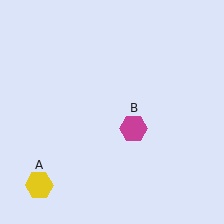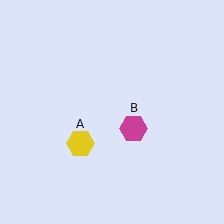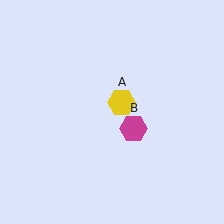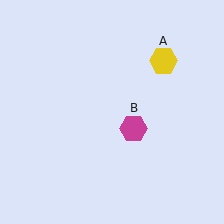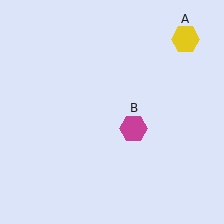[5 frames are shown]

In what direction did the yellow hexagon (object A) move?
The yellow hexagon (object A) moved up and to the right.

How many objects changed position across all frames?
1 object changed position: yellow hexagon (object A).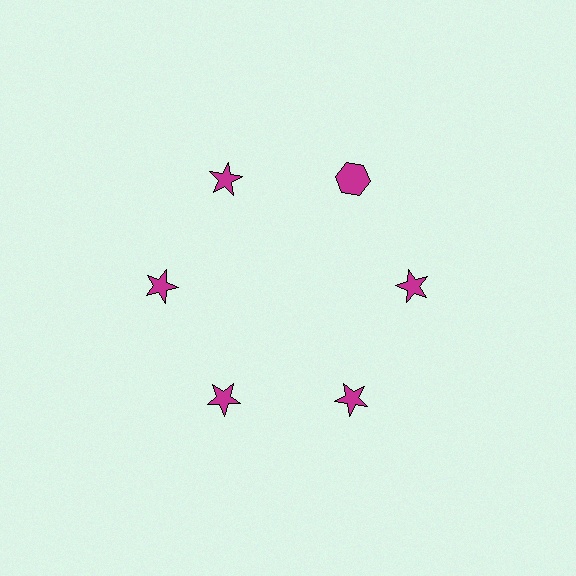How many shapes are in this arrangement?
There are 6 shapes arranged in a ring pattern.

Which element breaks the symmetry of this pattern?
The magenta hexagon at roughly the 1 o'clock position breaks the symmetry. All other shapes are magenta stars.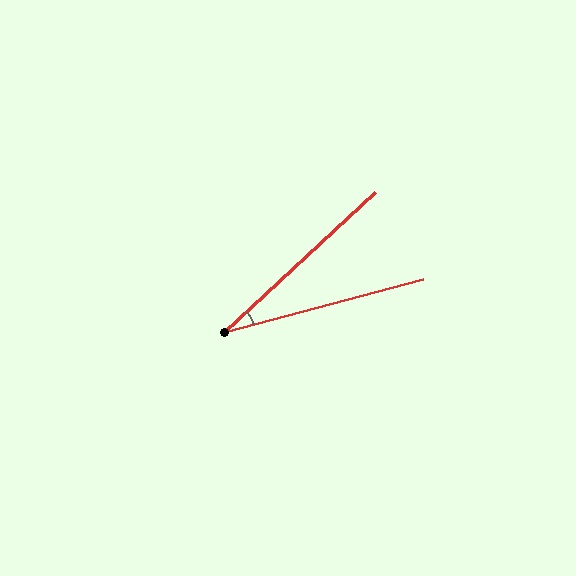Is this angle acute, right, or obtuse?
It is acute.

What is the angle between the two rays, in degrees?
Approximately 28 degrees.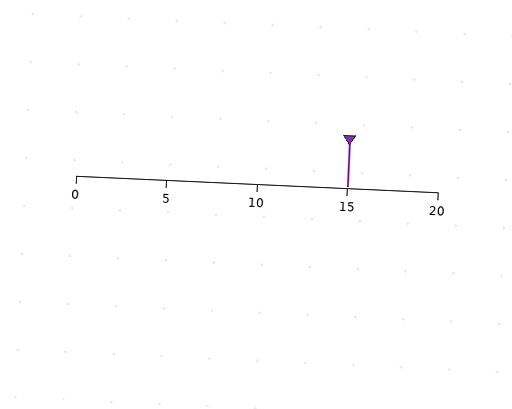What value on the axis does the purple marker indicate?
The marker indicates approximately 15.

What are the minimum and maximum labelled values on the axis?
The axis runs from 0 to 20.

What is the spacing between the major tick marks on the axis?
The major ticks are spaced 5 apart.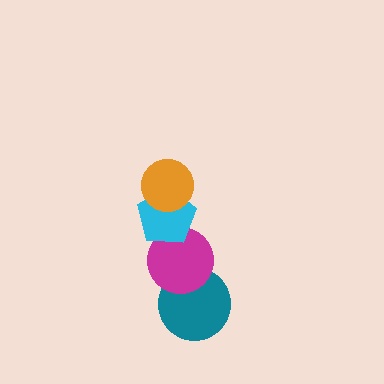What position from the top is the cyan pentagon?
The cyan pentagon is 2nd from the top.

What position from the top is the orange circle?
The orange circle is 1st from the top.